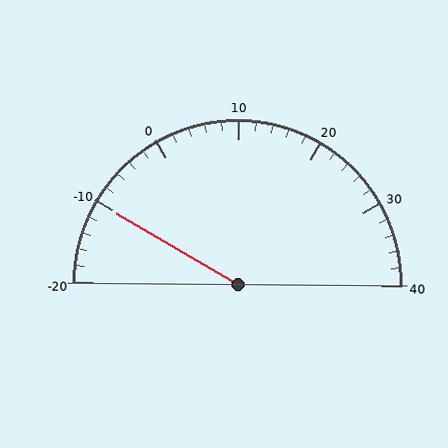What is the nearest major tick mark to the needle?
The nearest major tick mark is -10.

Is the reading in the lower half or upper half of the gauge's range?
The reading is in the lower half of the range (-20 to 40).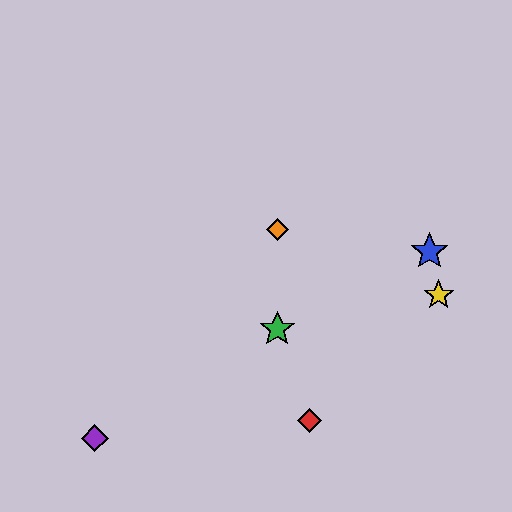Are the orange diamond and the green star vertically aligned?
Yes, both are at x≈277.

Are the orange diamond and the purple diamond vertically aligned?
No, the orange diamond is at x≈277 and the purple diamond is at x≈95.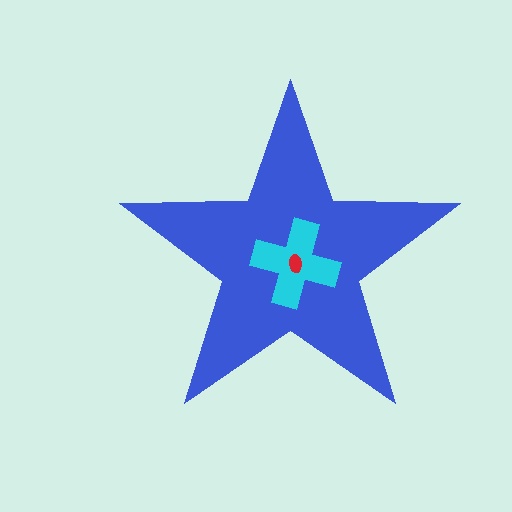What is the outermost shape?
The blue star.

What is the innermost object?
The red ellipse.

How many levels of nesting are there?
3.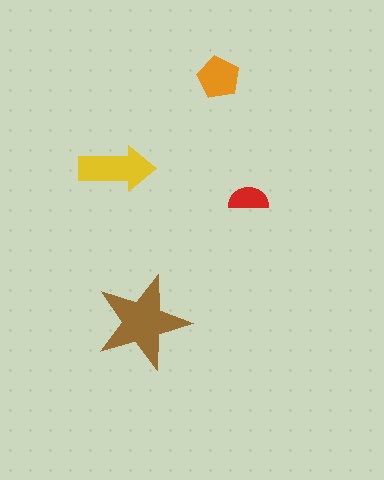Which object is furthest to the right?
The red semicircle is rightmost.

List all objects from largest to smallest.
The brown star, the yellow arrow, the orange pentagon, the red semicircle.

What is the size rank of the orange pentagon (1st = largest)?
3rd.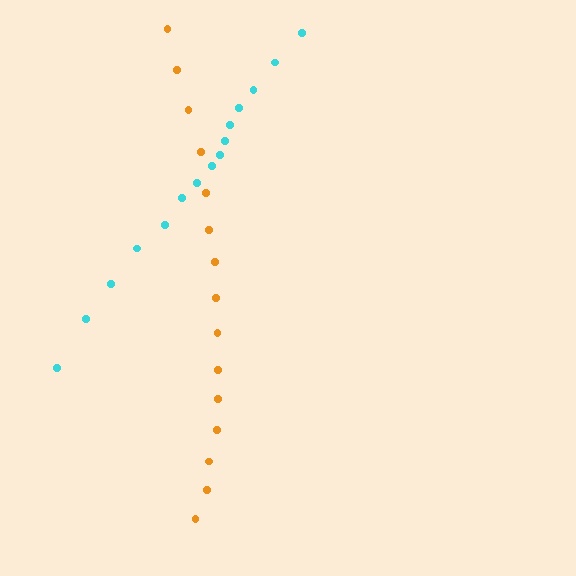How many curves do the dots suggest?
There are 2 distinct paths.